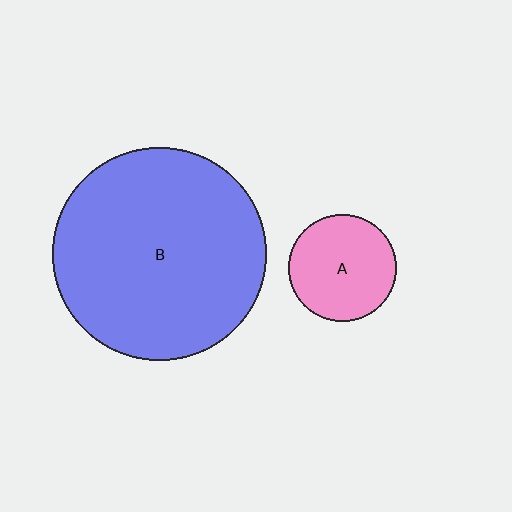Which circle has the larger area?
Circle B (blue).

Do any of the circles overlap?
No, none of the circles overlap.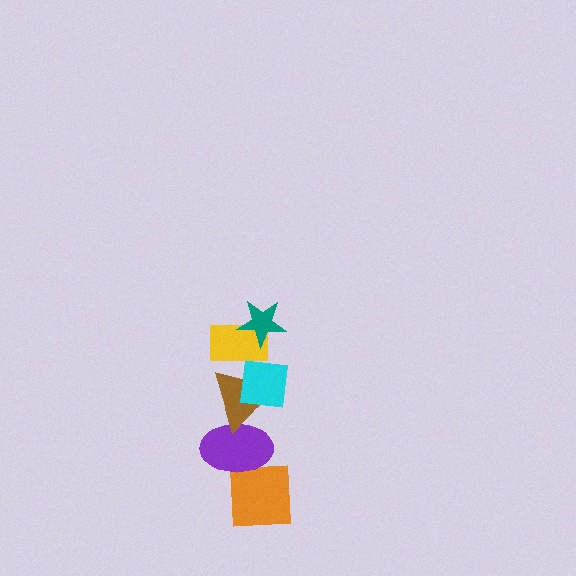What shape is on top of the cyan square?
The yellow rectangle is on top of the cyan square.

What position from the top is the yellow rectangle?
The yellow rectangle is 2nd from the top.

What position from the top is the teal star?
The teal star is 1st from the top.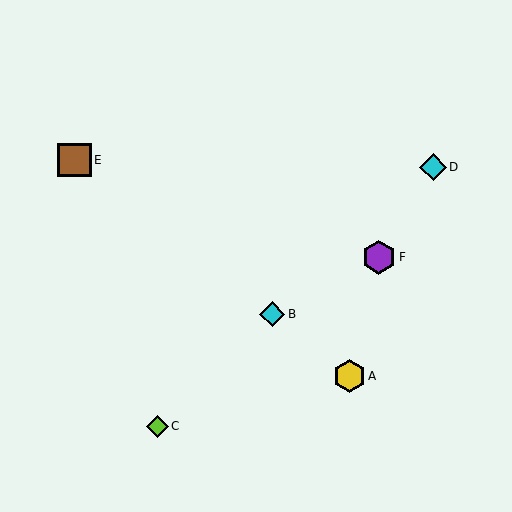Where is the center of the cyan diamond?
The center of the cyan diamond is at (433, 167).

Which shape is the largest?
The purple hexagon (labeled F) is the largest.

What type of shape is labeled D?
Shape D is a cyan diamond.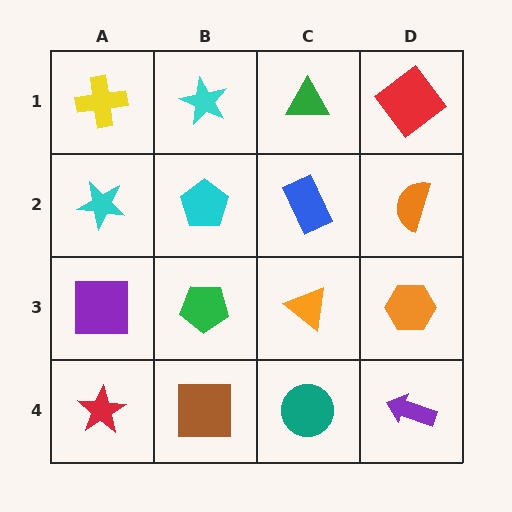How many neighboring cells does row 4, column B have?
3.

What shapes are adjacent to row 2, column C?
A green triangle (row 1, column C), an orange triangle (row 3, column C), a cyan pentagon (row 2, column B), an orange semicircle (row 2, column D).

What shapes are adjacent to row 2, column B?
A cyan star (row 1, column B), a green pentagon (row 3, column B), a cyan star (row 2, column A), a blue rectangle (row 2, column C).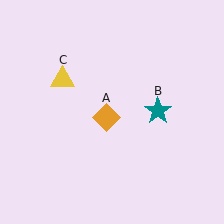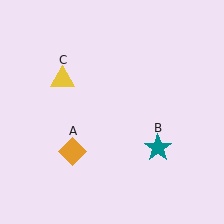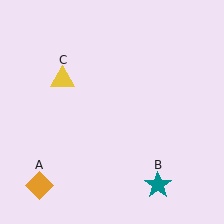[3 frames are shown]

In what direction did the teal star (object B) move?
The teal star (object B) moved down.